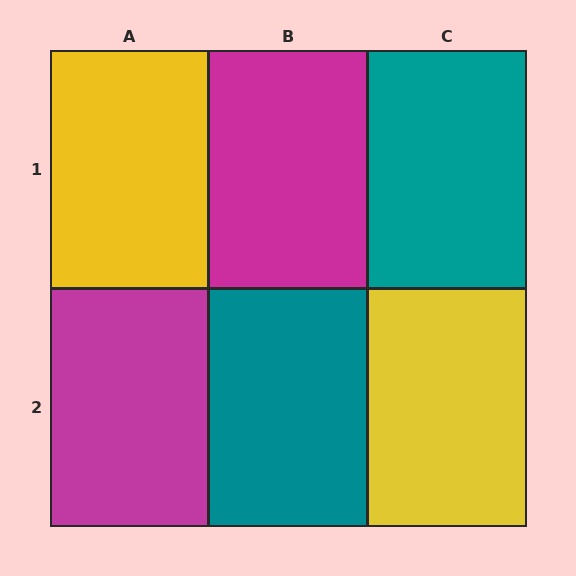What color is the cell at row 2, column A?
Magenta.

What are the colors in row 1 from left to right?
Yellow, magenta, teal.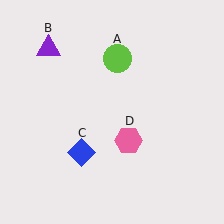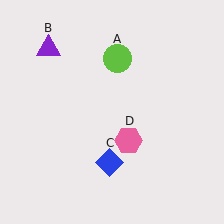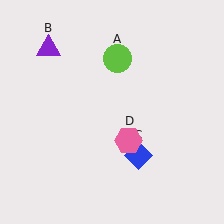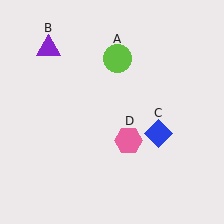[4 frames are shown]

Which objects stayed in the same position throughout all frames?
Lime circle (object A) and purple triangle (object B) and pink hexagon (object D) remained stationary.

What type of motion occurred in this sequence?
The blue diamond (object C) rotated counterclockwise around the center of the scene.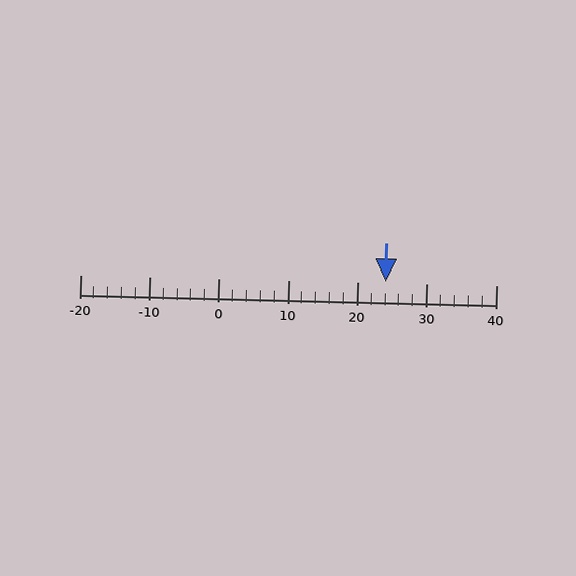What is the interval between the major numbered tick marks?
The major tick marks are spaced 10 units apart.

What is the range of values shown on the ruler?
The ruler shows values from -20 to 40.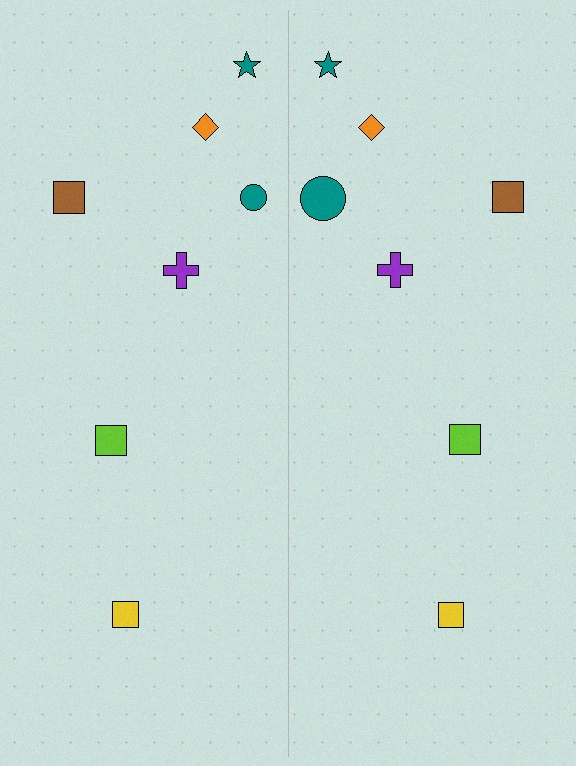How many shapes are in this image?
There are 14 shapes in this image.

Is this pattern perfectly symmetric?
No, the pattern is not perfectly symmetric. The teal circle on the right side has a different size than its mirror counterpart.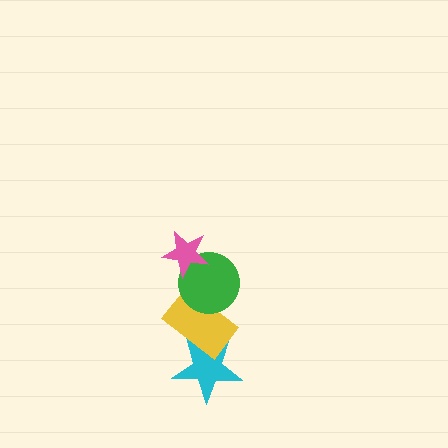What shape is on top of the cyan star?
The yellow rectangle is on top of the cyan star.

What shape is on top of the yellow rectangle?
The green circle is on top of the yellow rectangle.